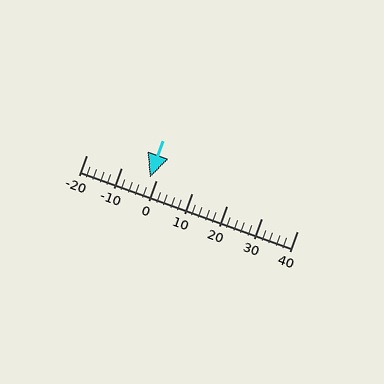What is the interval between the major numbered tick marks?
The major tick marks are spaced 10 units apart.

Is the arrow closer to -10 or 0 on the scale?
The arrow is closer to 0.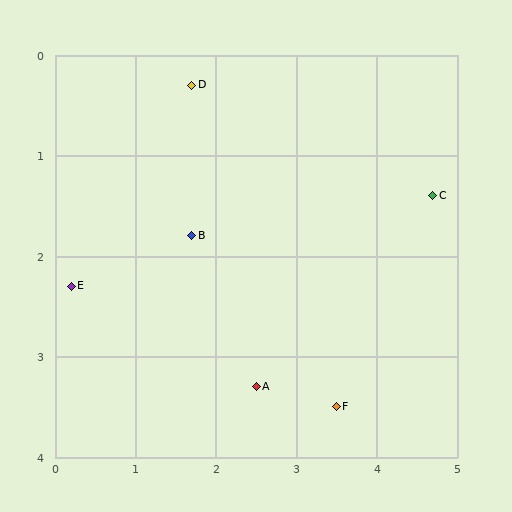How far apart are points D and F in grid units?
Points D and F are about 3.7 grid units apart.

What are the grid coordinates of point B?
Point B is at approximately (1.7, 1.8).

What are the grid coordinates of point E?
Point E is at approximately (0.2, 2.3).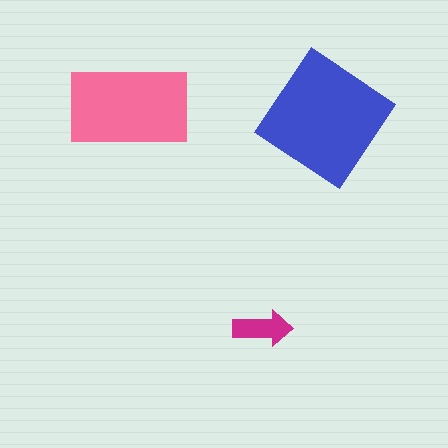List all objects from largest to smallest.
The blue diamond, the pink rectangle, the magenta arrow.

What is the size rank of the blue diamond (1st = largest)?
1st.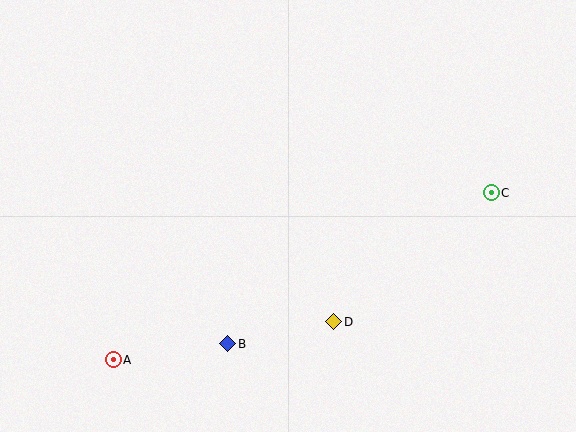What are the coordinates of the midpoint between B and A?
The midpoint between B and A is at (171, 352).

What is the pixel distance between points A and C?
The distance between A and C is 413 pixels.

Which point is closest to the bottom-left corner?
Point A is closest to the bottom-left corner.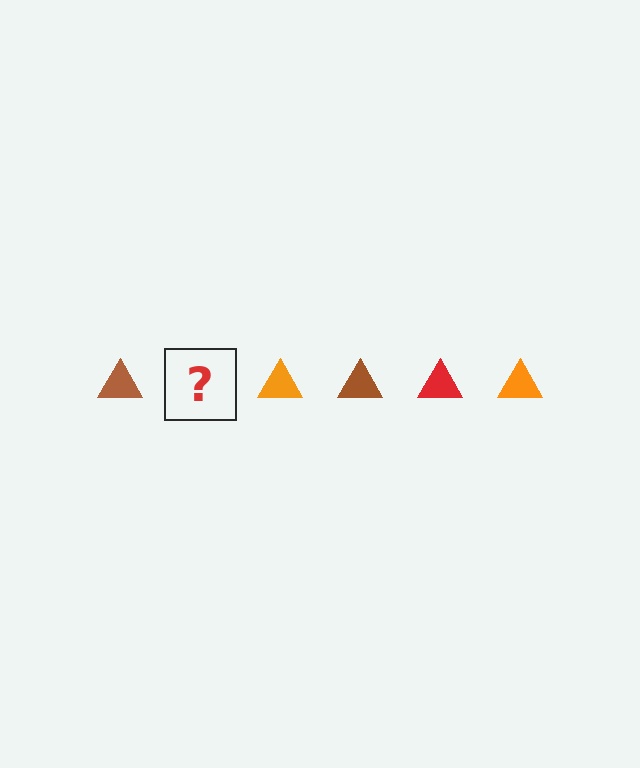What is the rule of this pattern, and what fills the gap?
The rule is that the pattern cycles through brown, red, orange triangles. The gap should be filled with a red triangle.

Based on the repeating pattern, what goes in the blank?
The blank should be a red triangle.